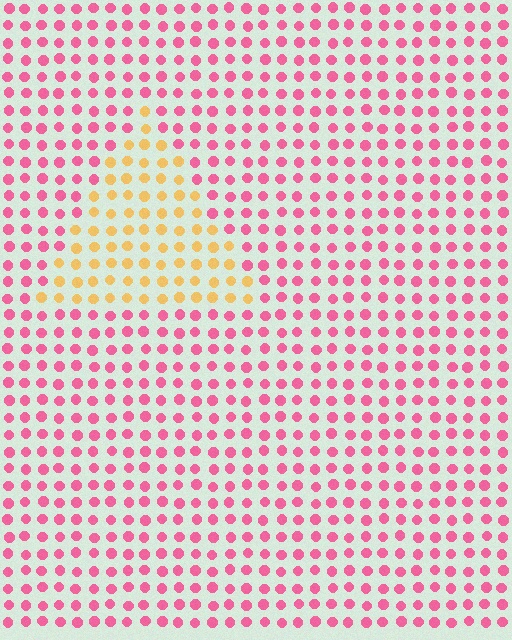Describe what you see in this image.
The image is filled with small pink elements in a uniform arrangement. A triangle-shaped region is visible where the elements are tinted to a slightly different hue, forming a subtle color boundary.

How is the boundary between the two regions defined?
The boundary is defined purely by a slight shift in hue (about 65 degrees). Spacing, size, and orientation are identical on both sides.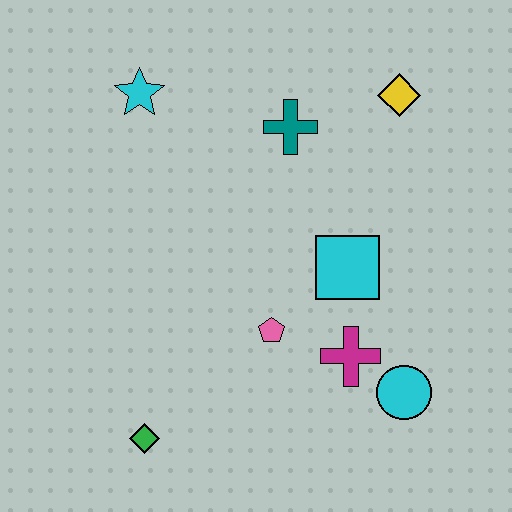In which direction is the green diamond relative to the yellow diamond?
The green diamond is below the yellow diamond.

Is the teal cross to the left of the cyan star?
No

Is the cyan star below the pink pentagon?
No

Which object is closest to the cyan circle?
The magenta cross is closest to the cyan circle.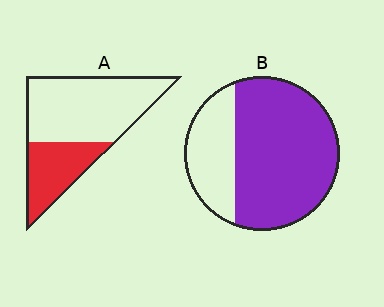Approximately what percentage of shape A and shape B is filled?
A is approximately 35% and B is approximately 70%.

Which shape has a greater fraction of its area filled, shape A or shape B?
Shape B.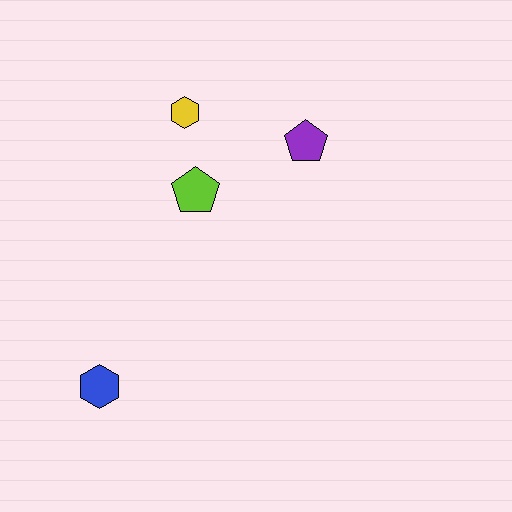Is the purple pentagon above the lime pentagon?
Yes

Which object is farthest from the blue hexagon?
The purple pentagon is farthest from the blue hexagon.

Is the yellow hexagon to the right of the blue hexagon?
Yes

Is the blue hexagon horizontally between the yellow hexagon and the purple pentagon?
No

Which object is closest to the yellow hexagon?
The lime pentagon is closest to the yellow hexagon.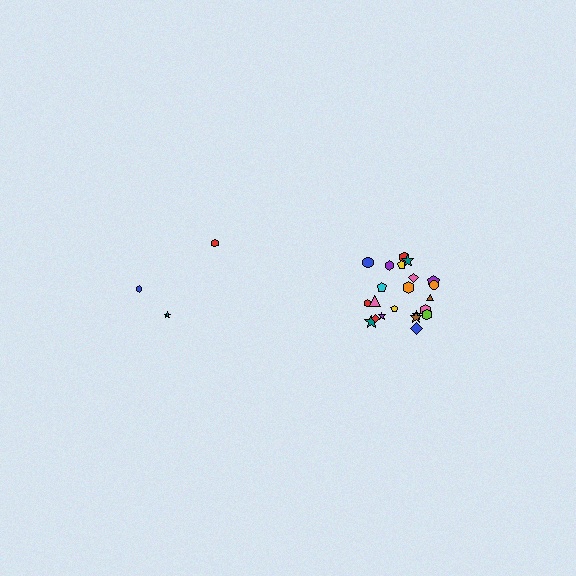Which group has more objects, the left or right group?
The right group.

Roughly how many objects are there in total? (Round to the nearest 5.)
Roughly 25 objects in total.